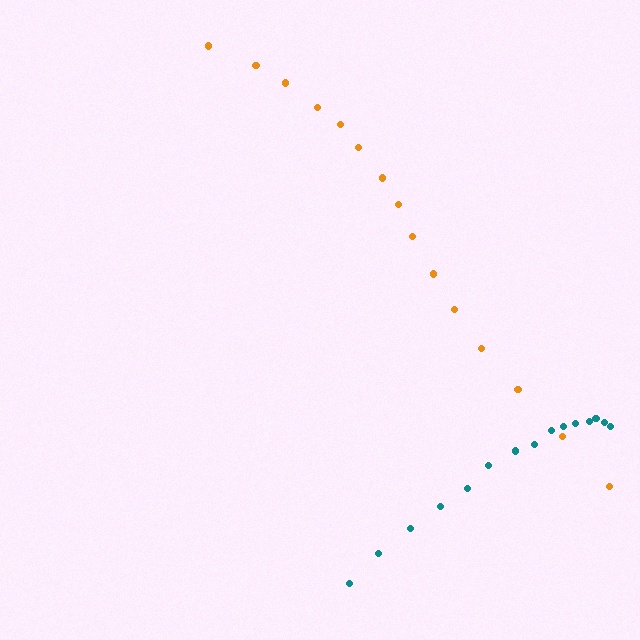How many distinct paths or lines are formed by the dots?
There are 2 distinct paths.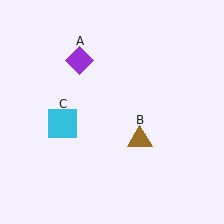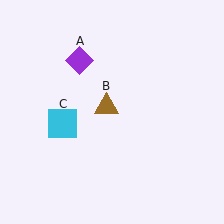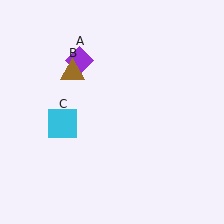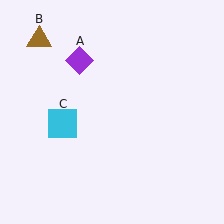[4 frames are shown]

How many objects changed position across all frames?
1 object changed position: brown triangle (object B).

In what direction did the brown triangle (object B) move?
The brown triangle (object B) moved up and to the left.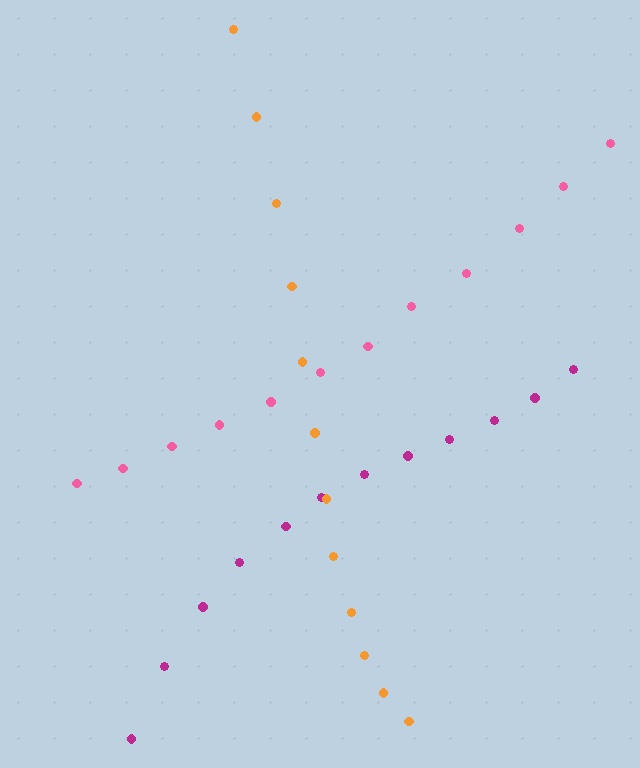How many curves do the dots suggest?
There are 3 distinct paths.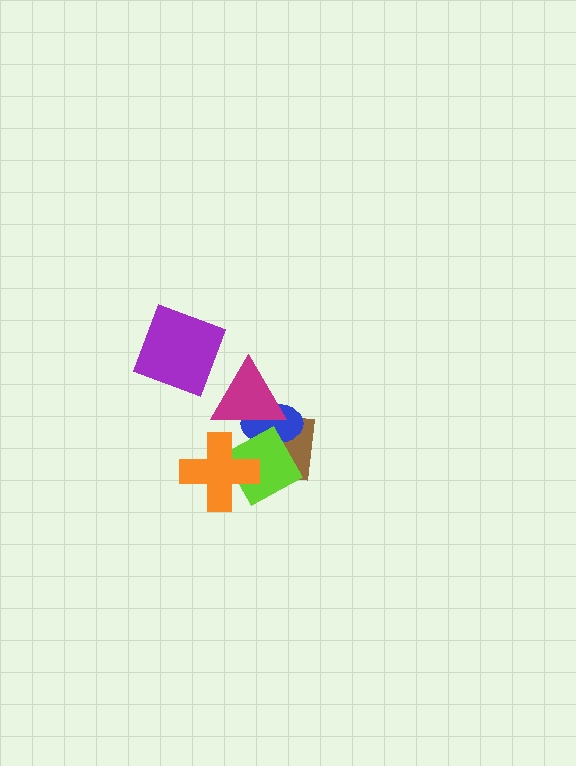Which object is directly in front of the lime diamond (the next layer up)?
The magenta triangle is directly in front of the lime diamond.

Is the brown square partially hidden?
Yes, it is partially covered by another shape.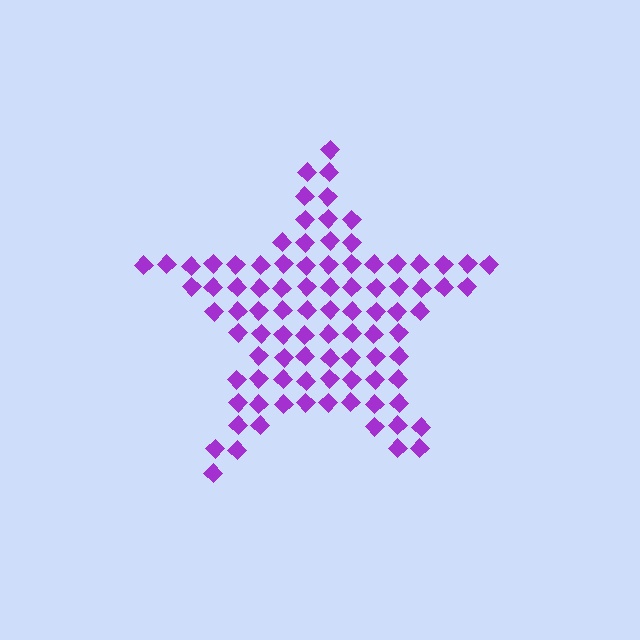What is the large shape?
The large shape is a star.